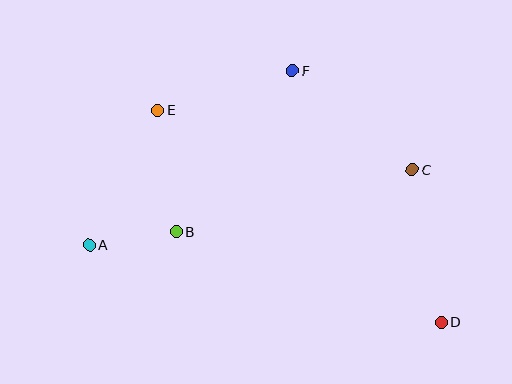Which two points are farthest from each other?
Points A and D are farthest from each other.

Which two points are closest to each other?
Points A and B are closest to each other.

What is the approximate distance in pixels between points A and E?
The distance between A and E is approximately 151 pixels.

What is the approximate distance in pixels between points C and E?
The distance between C and E is approximately 262 pixels.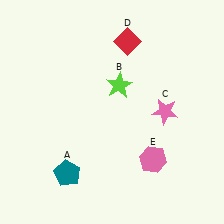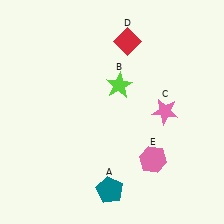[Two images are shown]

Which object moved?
The teal pentagon (A) moved right.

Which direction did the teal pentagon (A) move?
The teal pentagon (A) moved right.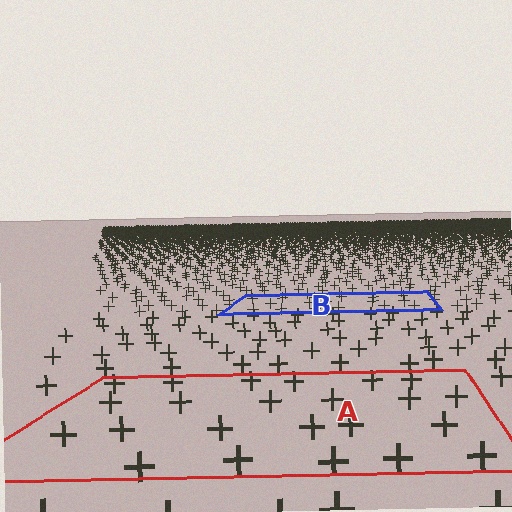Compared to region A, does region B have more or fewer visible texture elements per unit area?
Region B has more texture elements per unit area — they are packed more densely because it is farther away.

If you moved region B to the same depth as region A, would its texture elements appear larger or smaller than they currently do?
They would appear larger. At a closer depth, the same texture elements are projected at a bigger on-screen size.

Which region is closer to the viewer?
Region A is closer. The texture elements there are larger and more spread out.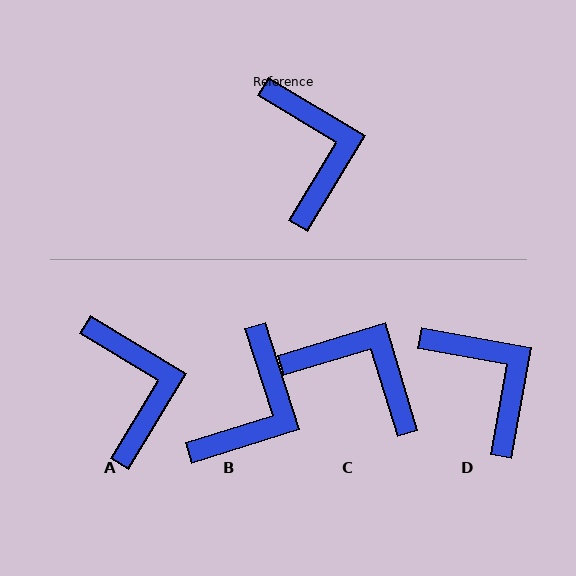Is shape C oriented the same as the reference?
No, it is off by about 48 degrees.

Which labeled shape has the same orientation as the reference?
A.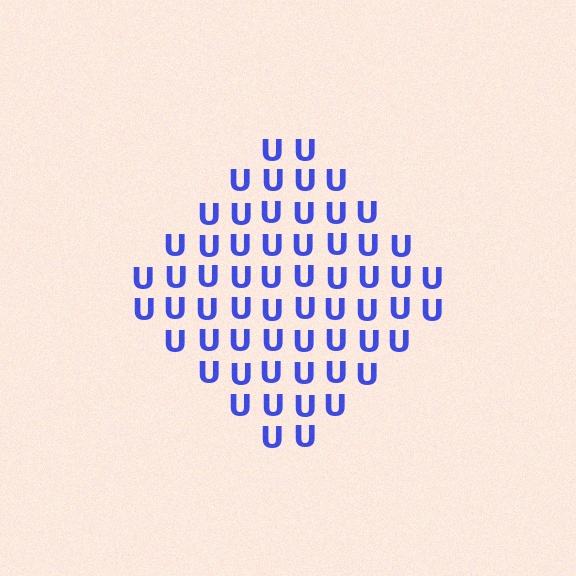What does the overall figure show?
The overall figure shows a diamond.